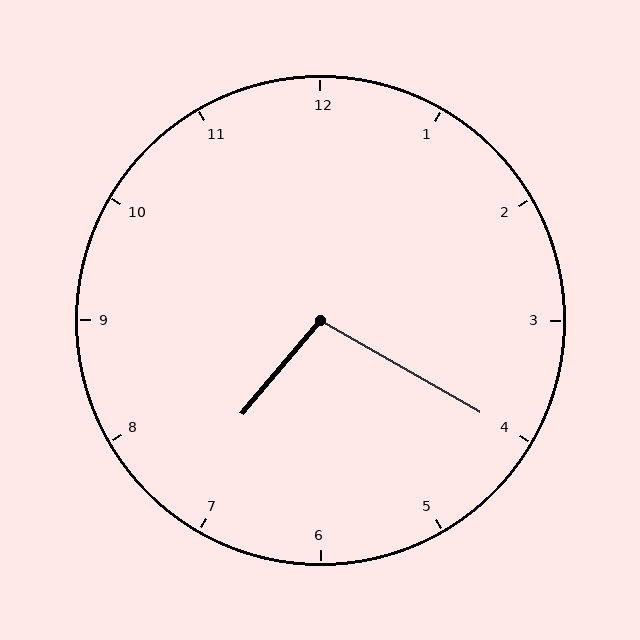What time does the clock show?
7:20.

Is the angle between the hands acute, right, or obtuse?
It is obtuse.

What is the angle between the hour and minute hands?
Approximately 100 degrees.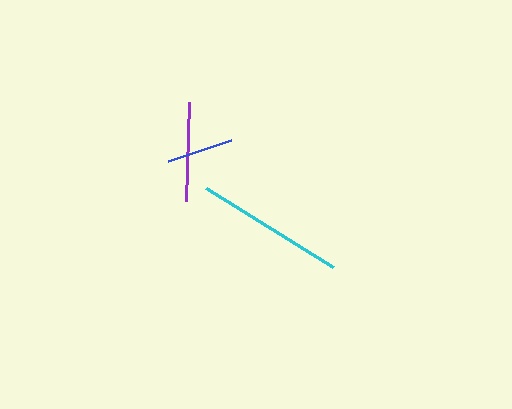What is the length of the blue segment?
The blue segment is approximately 67 pixels long.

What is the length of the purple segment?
The purple segment is approximately 98 pixels long.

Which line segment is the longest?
The cyan line is the longest at approximately 149 pixels.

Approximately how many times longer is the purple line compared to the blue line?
The purple line is approximately 1.5 times the length of the blue line.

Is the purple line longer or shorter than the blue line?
The purple line is longer than the blue line.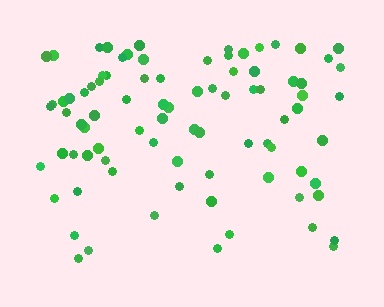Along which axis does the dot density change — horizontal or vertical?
Vertical.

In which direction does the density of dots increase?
From bottom to top, with the top side densest.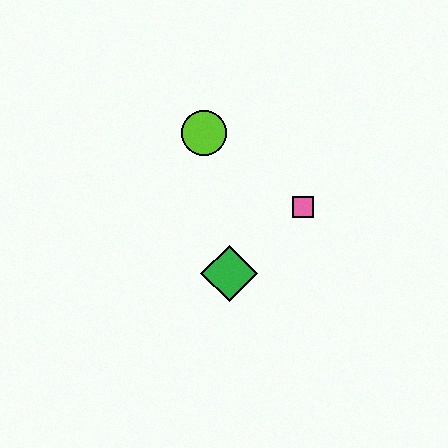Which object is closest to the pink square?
The green diamond is closest to the pink square.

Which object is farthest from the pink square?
The lime circle is farthest from the pink square.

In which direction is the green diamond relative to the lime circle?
The green diamond is below the lime circle.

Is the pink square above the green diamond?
Yes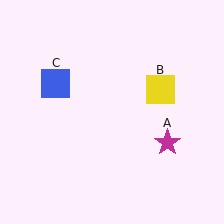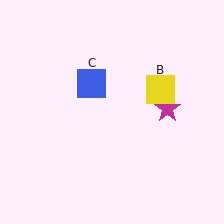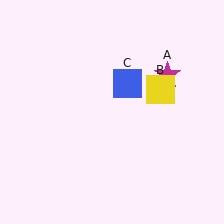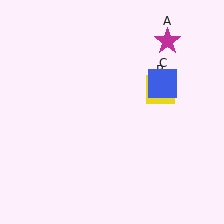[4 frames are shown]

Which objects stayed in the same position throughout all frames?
Yellow square (object B) remained stationary.